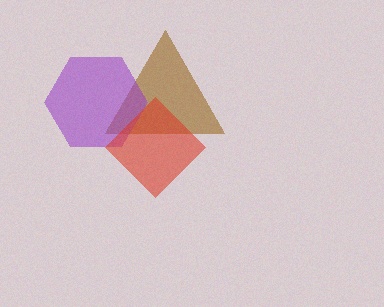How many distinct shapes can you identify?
There are 3 distinct shapes: a brown triangle, a purple hexagon, a red diamond.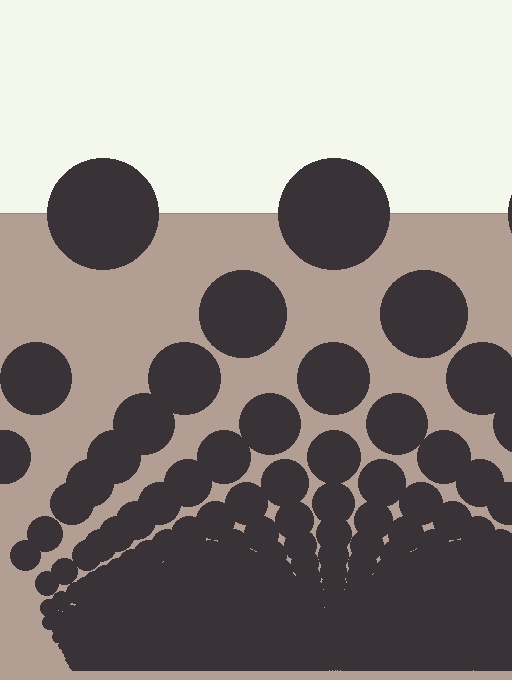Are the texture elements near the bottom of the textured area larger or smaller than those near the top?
Smaller. The gradient is inverted — elements near the bottom are smaller and denser.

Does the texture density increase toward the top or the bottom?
Density increases toward the bottom.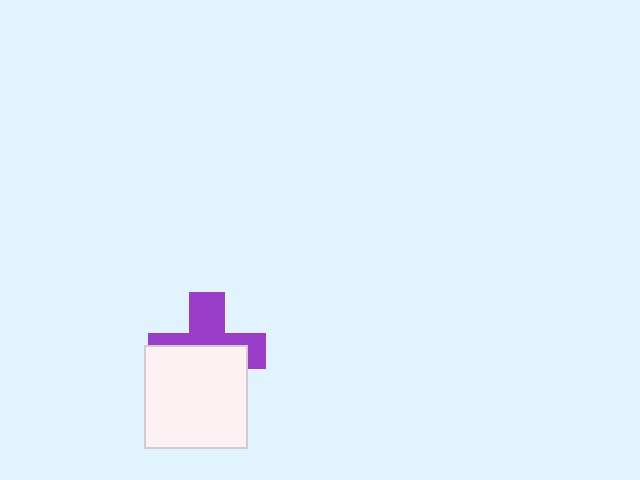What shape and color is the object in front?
The object in front is a white square.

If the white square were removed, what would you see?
You would see the complete purple cross.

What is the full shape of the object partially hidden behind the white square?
The partially hidden object is a purple cross.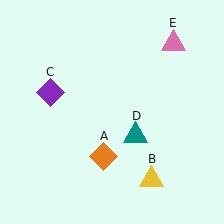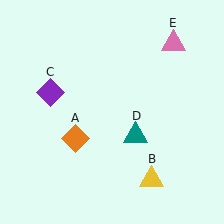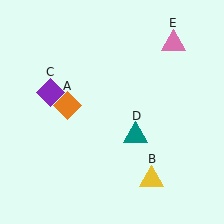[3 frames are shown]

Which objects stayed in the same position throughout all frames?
Yellow triangle (object B) and purple diamond (object C) and teal triangle (object D) and pink triangle (object E) remained stationary.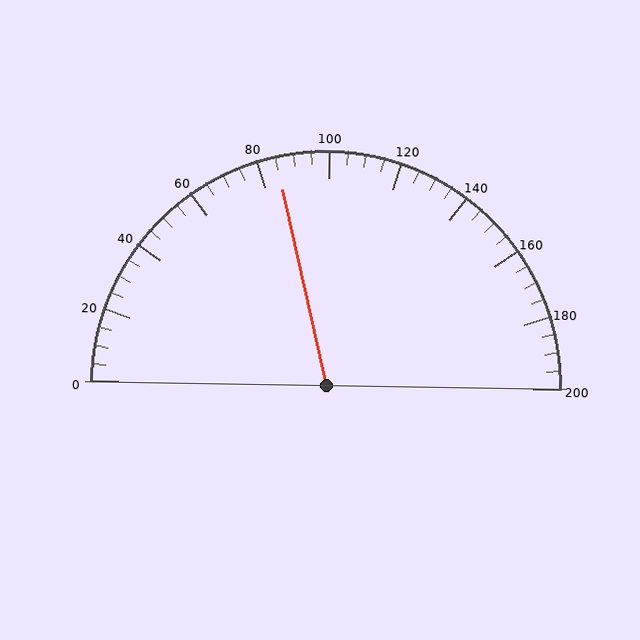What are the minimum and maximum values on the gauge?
The gauge ranges from 0 to 200.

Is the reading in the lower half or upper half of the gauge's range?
The reading is in the lower half of the range (0 to 200).